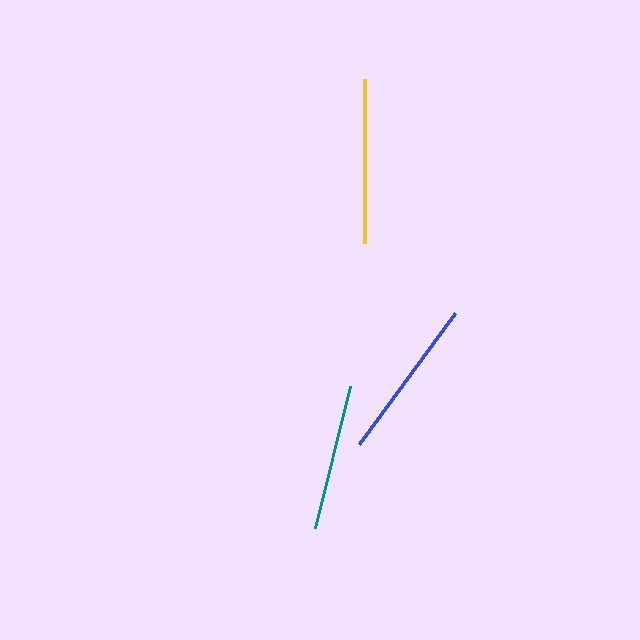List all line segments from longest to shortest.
From longest to shortest: yellow, blue, teal.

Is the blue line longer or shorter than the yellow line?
The yellow line is longer than the blue line.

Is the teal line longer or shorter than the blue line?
The blue line is longer than the teal line.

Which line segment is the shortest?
The teal line is the shortest at approximately 147 pixels.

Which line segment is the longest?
The yellow line is the longest at approximately 164 pixels.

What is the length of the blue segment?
The blue segment is approximately 162 pixels long.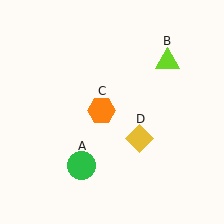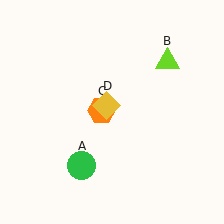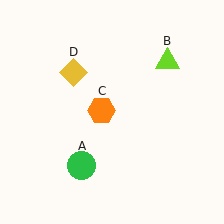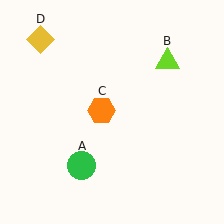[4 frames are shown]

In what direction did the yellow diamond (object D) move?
The yellow diamond (object D) moved up and to the left.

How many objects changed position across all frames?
1 object changed position: yellow diamond (object D).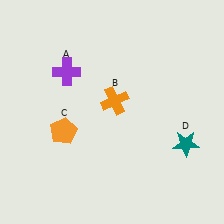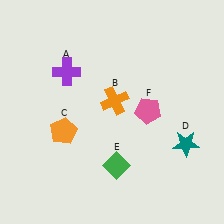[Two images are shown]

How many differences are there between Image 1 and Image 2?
There are 2 differences between the two images.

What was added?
A green diamond (E), a pink pentagon (F) were added in Image 2.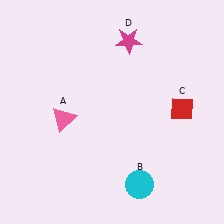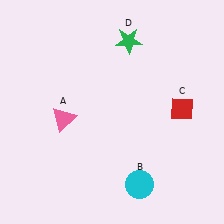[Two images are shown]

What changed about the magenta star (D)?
In Image 1, D is magenta. In Image 2, it changed to green.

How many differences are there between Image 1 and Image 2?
There is 1 difference between the two images.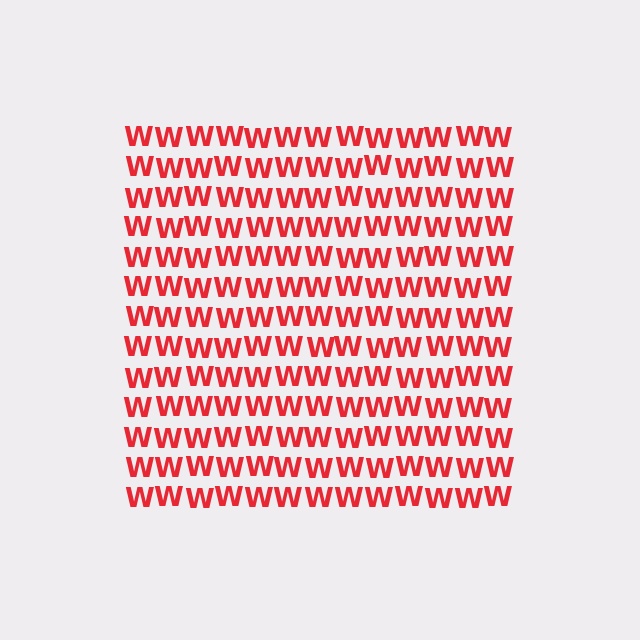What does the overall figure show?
The overall figure shows a square.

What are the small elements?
The small elements are letter W's.